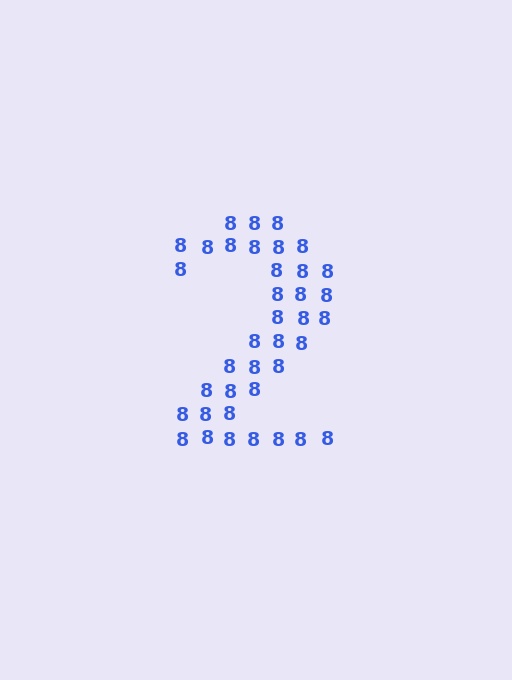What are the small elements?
The small elements are digit 8's.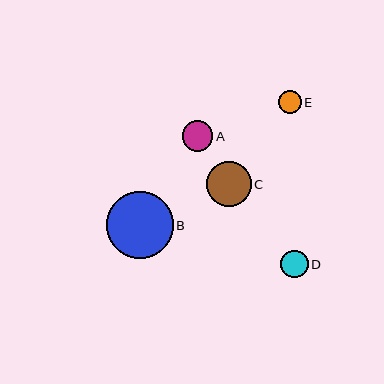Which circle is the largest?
Circle B is the largest with a size of approximately 67 pixels.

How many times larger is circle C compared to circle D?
Circle C is approximately 1.6 times the size of circle D.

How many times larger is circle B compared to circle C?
Circle B is approximately 1.5 times the size of circle C.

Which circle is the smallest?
Circle E is the smallest with a size of approximately 23 pixels.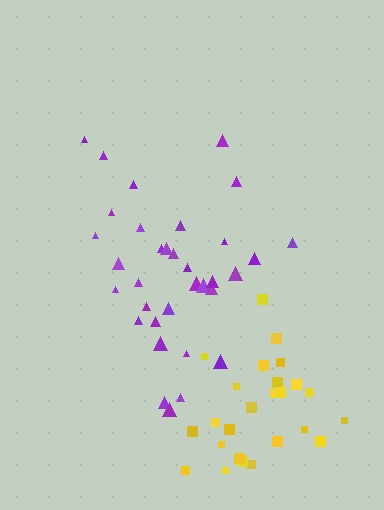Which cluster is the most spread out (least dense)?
Purple.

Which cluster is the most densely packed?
Yellow.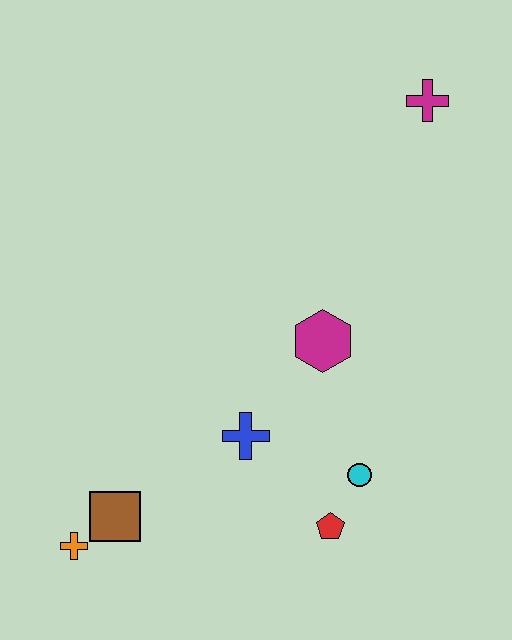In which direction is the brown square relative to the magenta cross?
The brown square is below the magenta cross.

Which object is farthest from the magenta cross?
The orange cross is farthest from the magenta cross.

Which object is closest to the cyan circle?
The red pentagon is closest to the cyan circle.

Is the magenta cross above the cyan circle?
Yes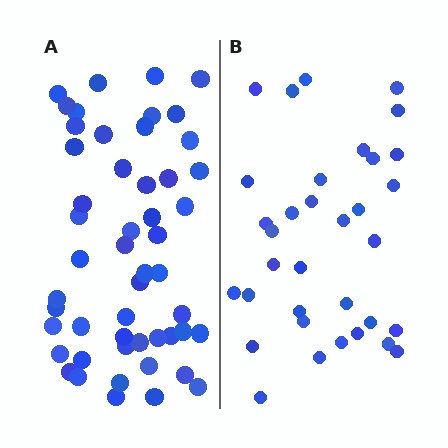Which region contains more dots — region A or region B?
Region A (the left region) has more dots.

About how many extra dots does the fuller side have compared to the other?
Region A has approximately 15 more dots than region B.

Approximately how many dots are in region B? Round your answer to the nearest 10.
About 30 dots. (The exact count is 34, which rounds to 30.)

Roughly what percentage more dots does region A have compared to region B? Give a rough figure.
About 50% more.